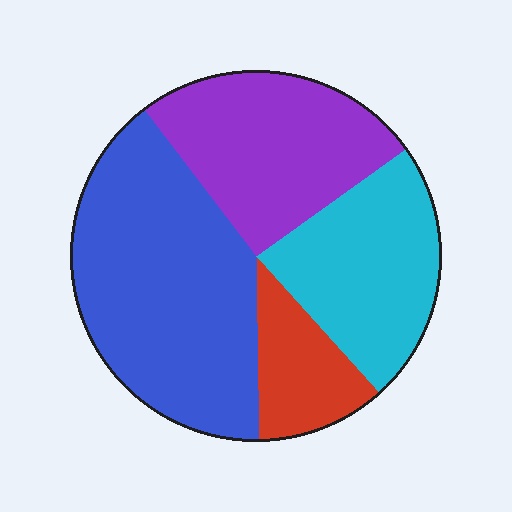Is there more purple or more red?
Purple.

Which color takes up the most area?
Blue, at roughly 40%.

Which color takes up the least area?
Red, at roughly 10%.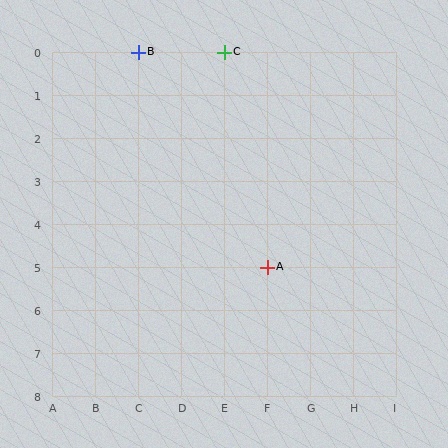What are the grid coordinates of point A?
Point A is at grid coordinates (F, 5).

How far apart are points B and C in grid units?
Points B and C are 2 columns apart.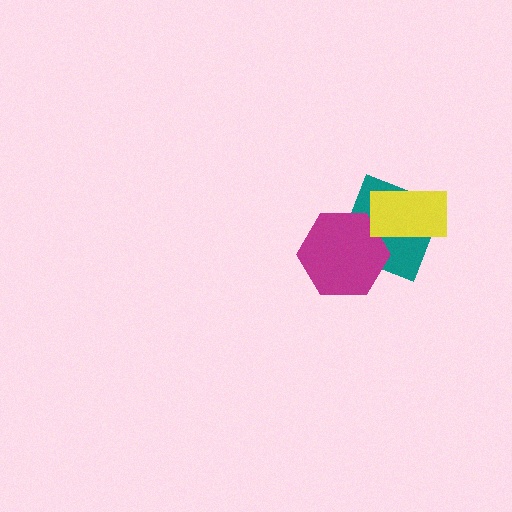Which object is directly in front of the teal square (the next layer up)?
The magenta hexagon is directly in front of the teal square.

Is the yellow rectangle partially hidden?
No, no other shape covers it.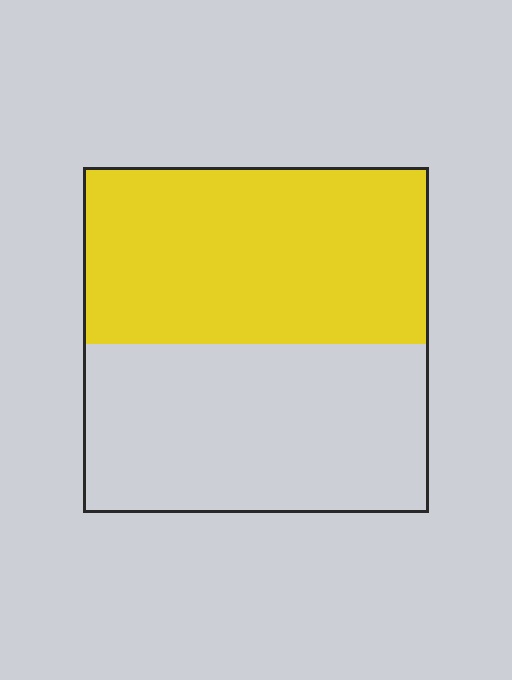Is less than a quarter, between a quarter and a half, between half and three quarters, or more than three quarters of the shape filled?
Between half and three quarters.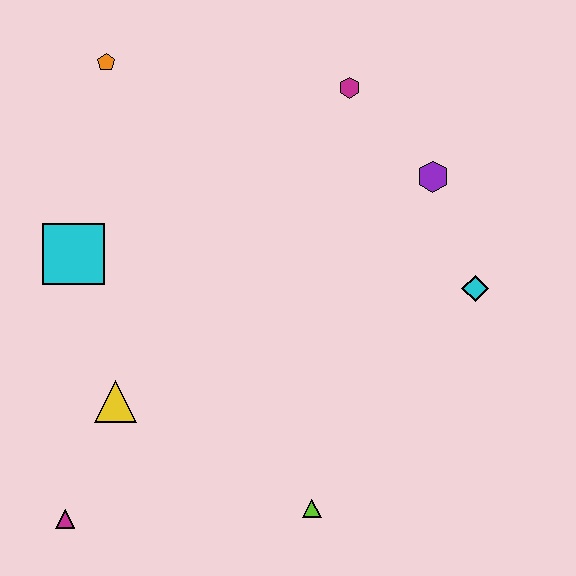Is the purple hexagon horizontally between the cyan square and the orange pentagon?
No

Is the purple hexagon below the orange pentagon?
Yes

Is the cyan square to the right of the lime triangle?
No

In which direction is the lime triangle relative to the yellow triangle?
The lime triangle is to the right of the yellow triangle.